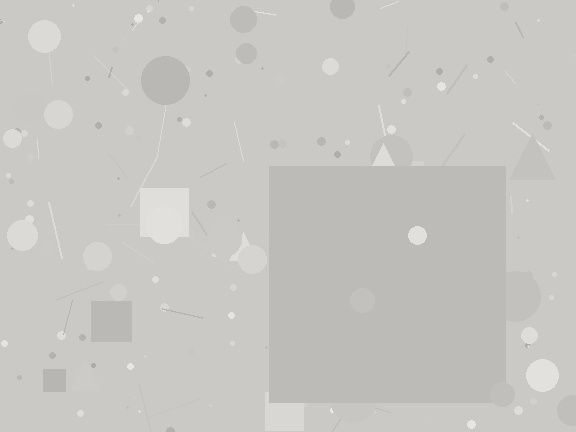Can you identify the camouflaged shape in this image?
The camouflaged shape is a square.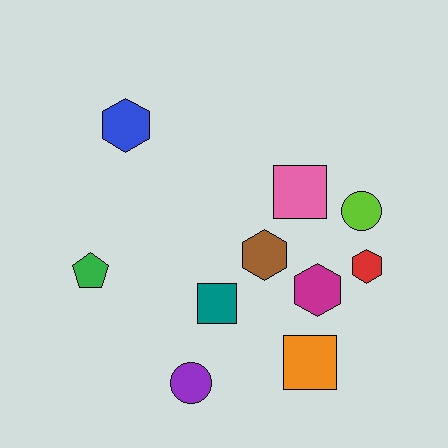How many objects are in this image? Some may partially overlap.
There are 10 objects.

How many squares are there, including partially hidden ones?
There are 3 squares.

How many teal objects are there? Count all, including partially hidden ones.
There is 1 teal object.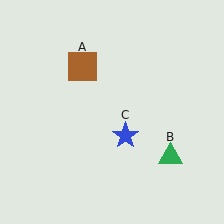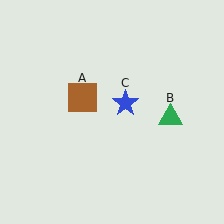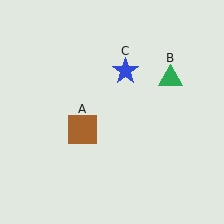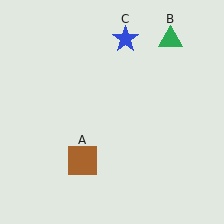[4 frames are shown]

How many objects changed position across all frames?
3 objects changed position: brown square (object A), green triangle (object B), blue star (object C).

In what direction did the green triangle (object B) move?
The green triangle (object B) moved up.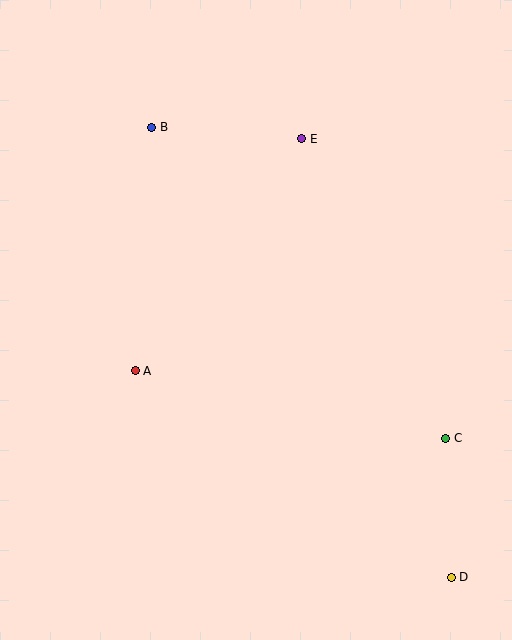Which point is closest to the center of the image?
Point A at (135, 371) is closest to the center.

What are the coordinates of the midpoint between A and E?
The midpoint between A and E is at (219, 255).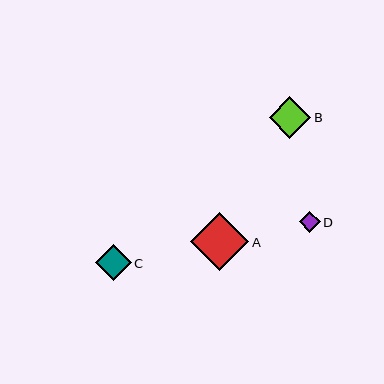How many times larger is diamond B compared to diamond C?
Diamond B is approximately 1.2 times the size of diamond C.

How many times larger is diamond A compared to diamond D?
Diamond A is approximately 2.8 times the size of diamond D.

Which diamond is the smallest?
Diamond D is the smallest with a size of approximately 21 pixels.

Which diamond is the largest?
Diamond A is the largest with a size of approximately 59 pixels.